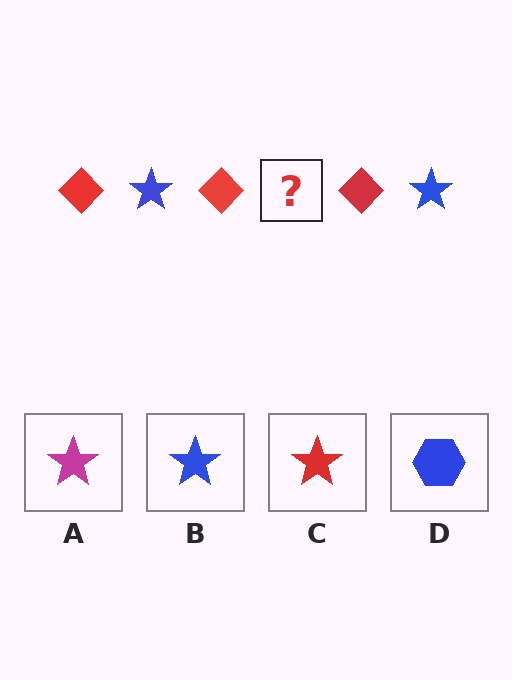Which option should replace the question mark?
Option B.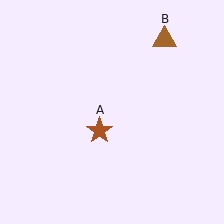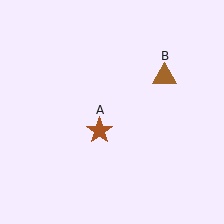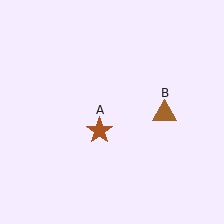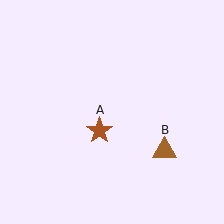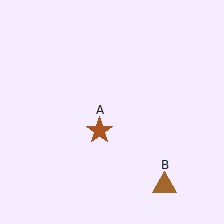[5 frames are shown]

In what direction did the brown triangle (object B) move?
The brown triangle (object B) moved down.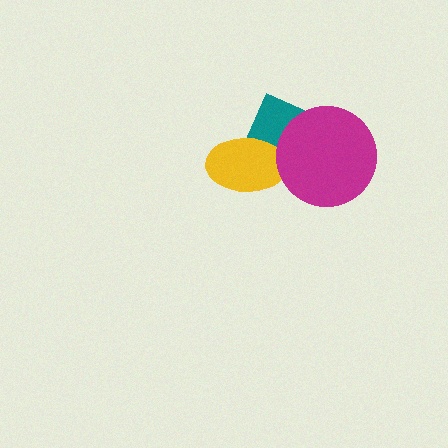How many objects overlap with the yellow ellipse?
2 objects overlap with the yellow ellipse.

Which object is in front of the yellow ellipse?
The magenta circle is in front of the yellow ellipse.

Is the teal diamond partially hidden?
Yes, it is partially covered by another shape.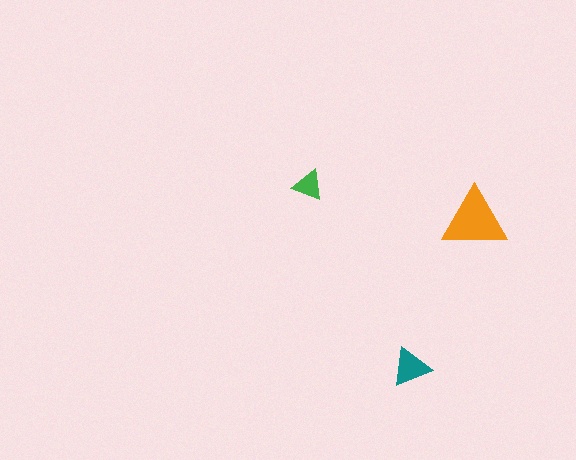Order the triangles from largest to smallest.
the orange one, the teal one, the green one.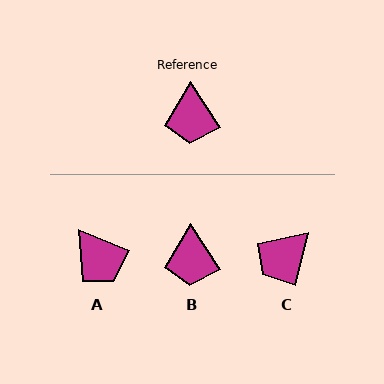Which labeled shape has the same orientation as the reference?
B.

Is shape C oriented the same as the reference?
No, it is off by about 47 degrees.